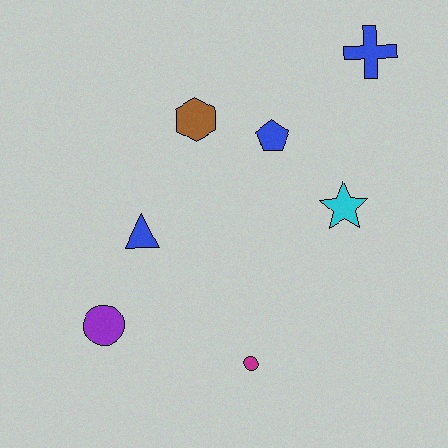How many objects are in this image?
There are 7 objects.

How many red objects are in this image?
There are no red objects.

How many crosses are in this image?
There is 1 cross.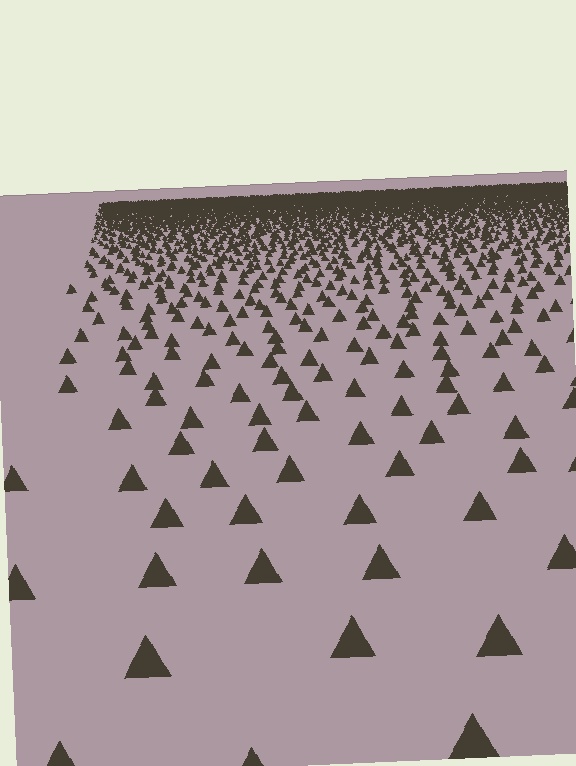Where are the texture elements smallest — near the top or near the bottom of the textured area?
Near the top.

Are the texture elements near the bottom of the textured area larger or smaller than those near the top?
Larger. Near the bottom, elements are closer to the viewer and appear at a bigger on-screen size.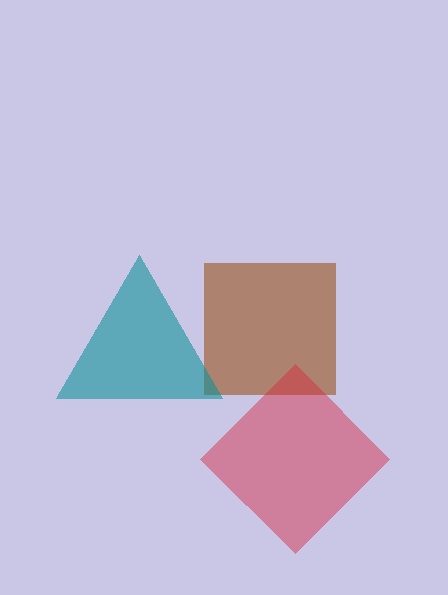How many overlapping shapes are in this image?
There are 3 overlapping shapes in the image.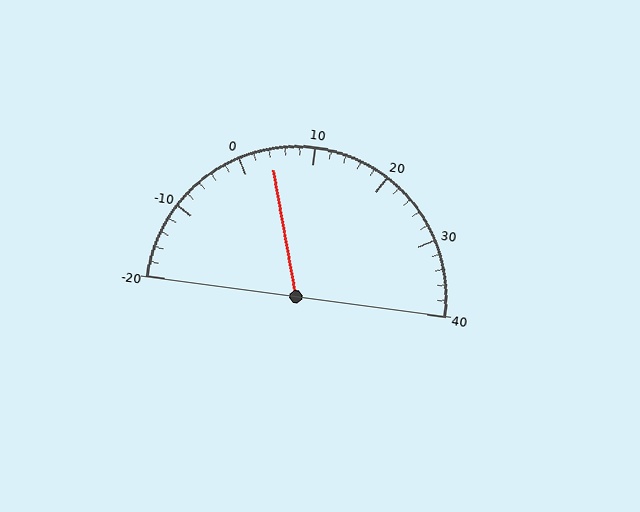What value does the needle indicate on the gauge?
The needle indicates approximately 4.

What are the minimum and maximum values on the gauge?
The gauge ranges from -20 to 40.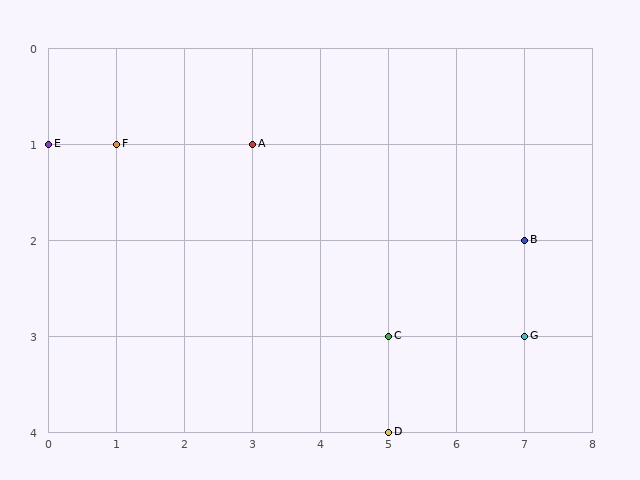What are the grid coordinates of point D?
Point D is at grid coordinates (5, 4).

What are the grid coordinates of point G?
Point G is at grid coordinates (7, 3).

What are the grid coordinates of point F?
Point F is at grid coordinates (1, 1).